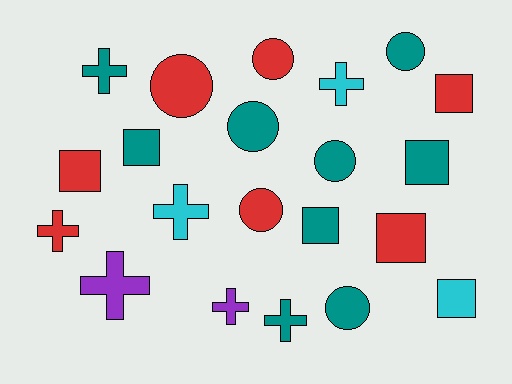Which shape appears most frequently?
Square, with 7 objects.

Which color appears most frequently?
Teal, with 9 objects.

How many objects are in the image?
There are 21 objects.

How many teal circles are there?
There are 4 teal circles.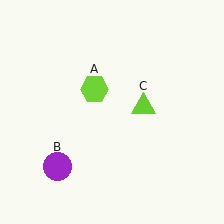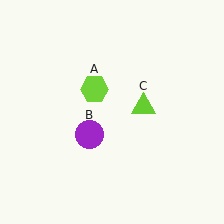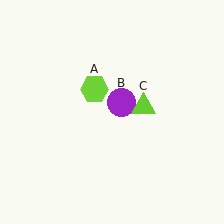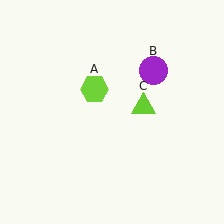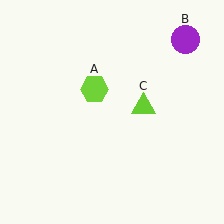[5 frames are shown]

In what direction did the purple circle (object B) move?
The purple circle (object B) moved up and to the right.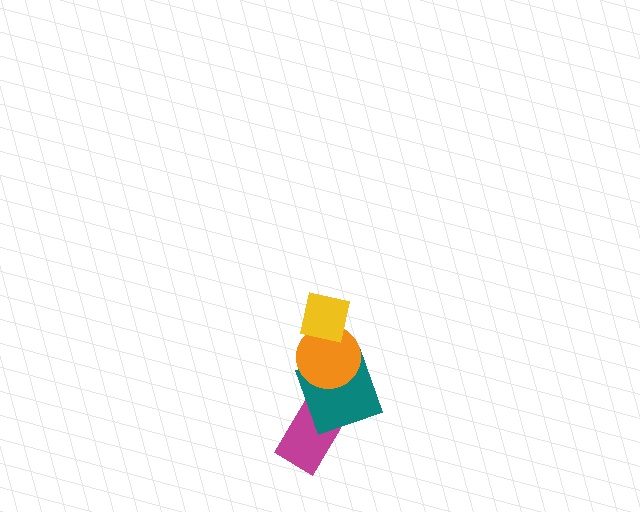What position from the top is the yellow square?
The yellow square is 1st from the top.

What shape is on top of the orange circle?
The yellow square is on top of the orange circle.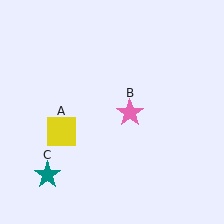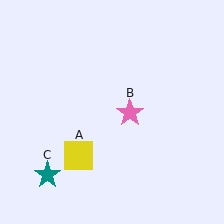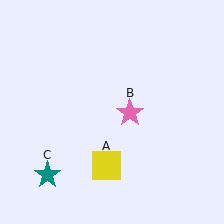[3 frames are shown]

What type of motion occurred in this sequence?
The yellow square (object A) rotated counterclockwise around the center of the scene.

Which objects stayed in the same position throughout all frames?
Pink star (object B) and teal star (object C) remained stationary.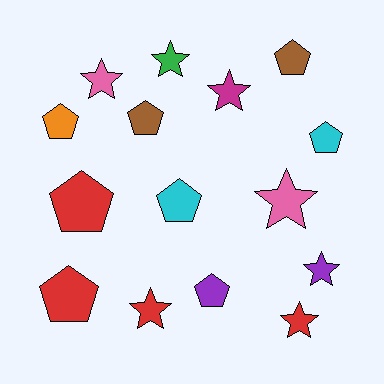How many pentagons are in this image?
There are 8 pentagons.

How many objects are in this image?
There are 15 objects.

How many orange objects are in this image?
There is 1 orange object.